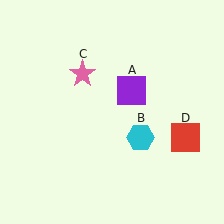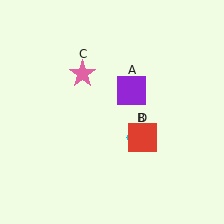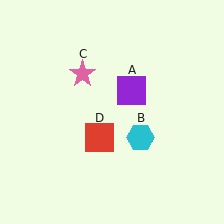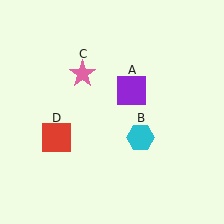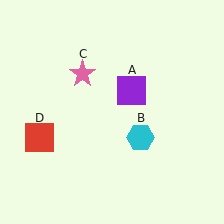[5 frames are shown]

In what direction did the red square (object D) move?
The red square (object D) moved left.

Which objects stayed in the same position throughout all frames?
Purple square (object A) and cyan hexagon (object B) and pink star (object C) remained stationary.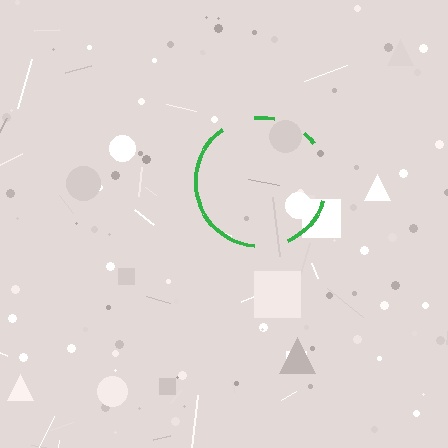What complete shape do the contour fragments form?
The contour fragments form a circle.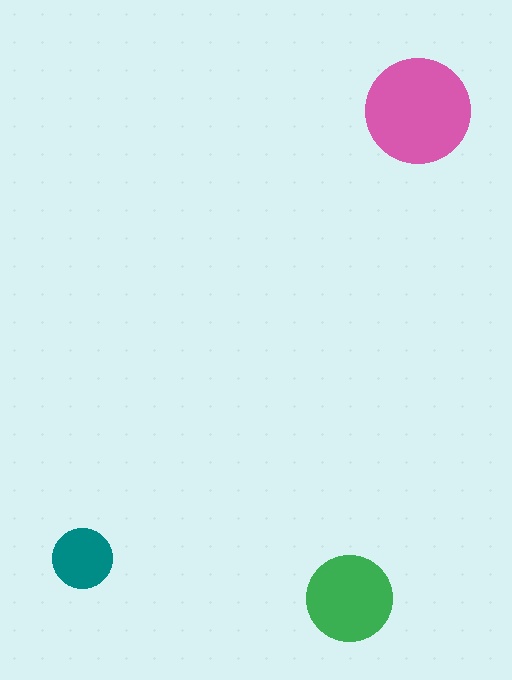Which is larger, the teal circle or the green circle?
The green one.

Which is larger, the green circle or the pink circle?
The pink one.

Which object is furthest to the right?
The pink circle is rightmost.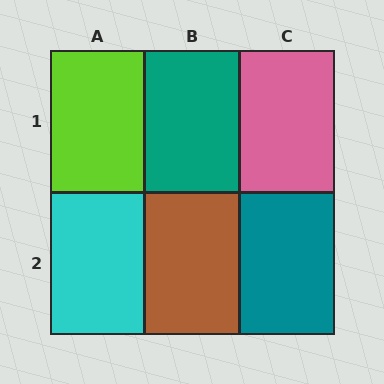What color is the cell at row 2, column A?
Cyan.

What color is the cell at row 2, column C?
Teal.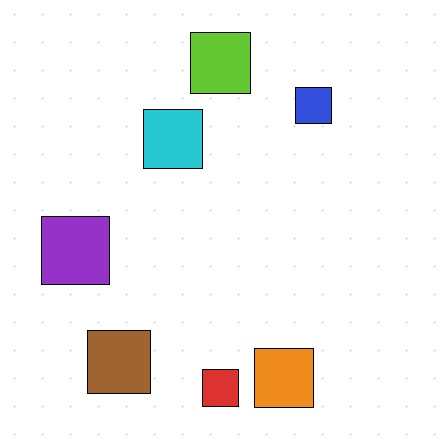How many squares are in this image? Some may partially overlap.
There are 7 squares.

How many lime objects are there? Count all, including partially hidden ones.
There is 1 lime object.